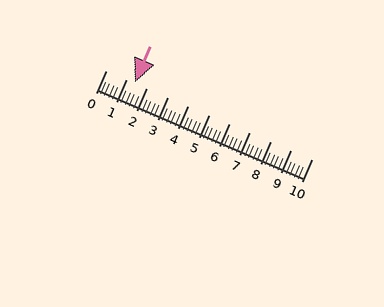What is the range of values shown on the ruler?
The ruler shows values from 0 to 10.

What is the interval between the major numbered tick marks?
The major tick marks are spaced 1 units apart.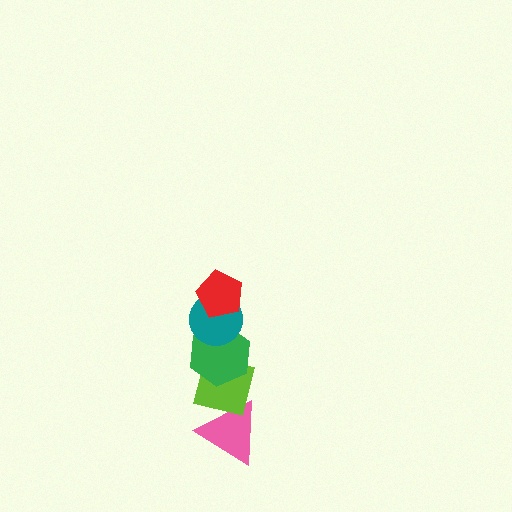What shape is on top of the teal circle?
The red pentagon is on top of the teal circle.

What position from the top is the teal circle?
The teal circle is 2nd from the top.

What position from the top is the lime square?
The lime square is 4th from the top.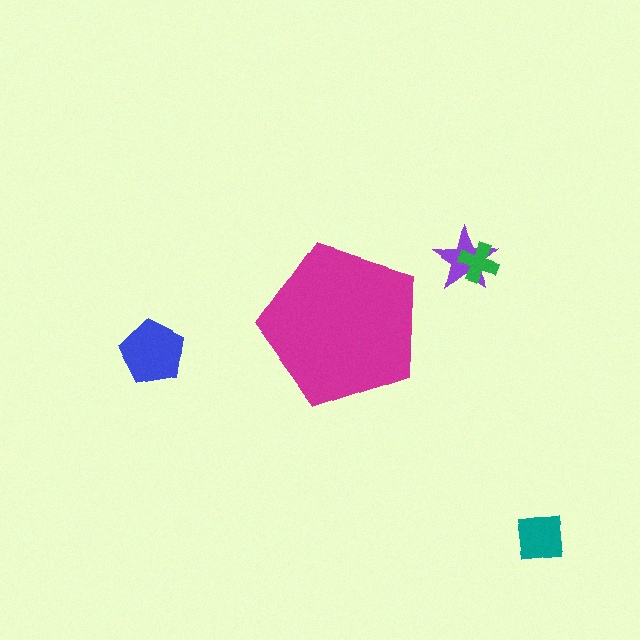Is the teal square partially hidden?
No, the teal square is fully visible.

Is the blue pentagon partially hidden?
No, the blue pentagon is fully visible.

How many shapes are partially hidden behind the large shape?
0 shapes are partially hidden.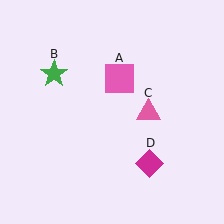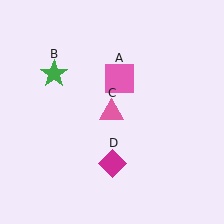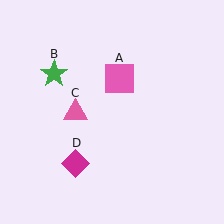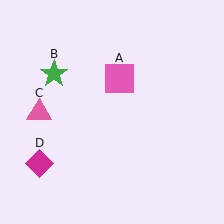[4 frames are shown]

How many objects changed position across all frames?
2 objects changed position: pink triangle (object C), magenta diamond (object D).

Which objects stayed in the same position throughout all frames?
Pink square (object A) and green star (object B) remained stationary.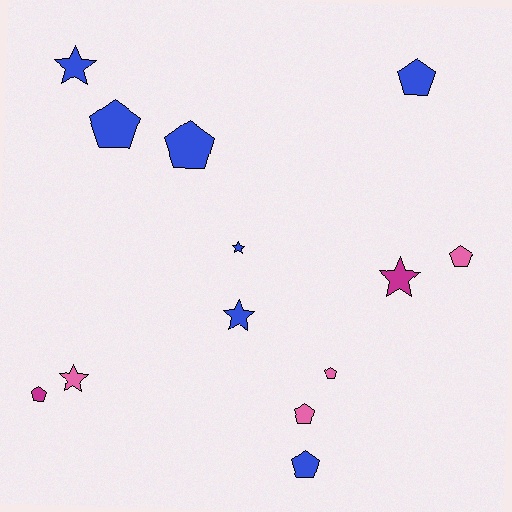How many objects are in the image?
There are 13 objects.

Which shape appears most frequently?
Pentagon, with 8 objects.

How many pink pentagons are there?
There are 3 pink pentagons.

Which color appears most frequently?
Blue, with 7 objects.